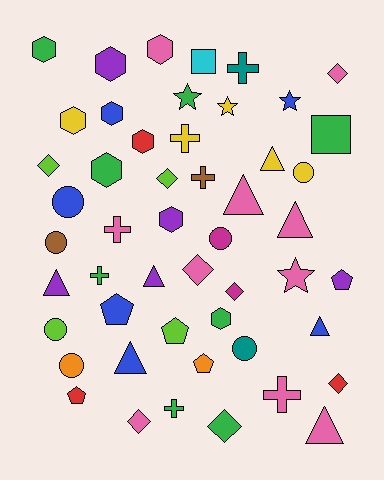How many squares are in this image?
There are 2 squares.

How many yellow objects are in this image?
There are 5 yellow objects.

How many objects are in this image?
There are 50 objects.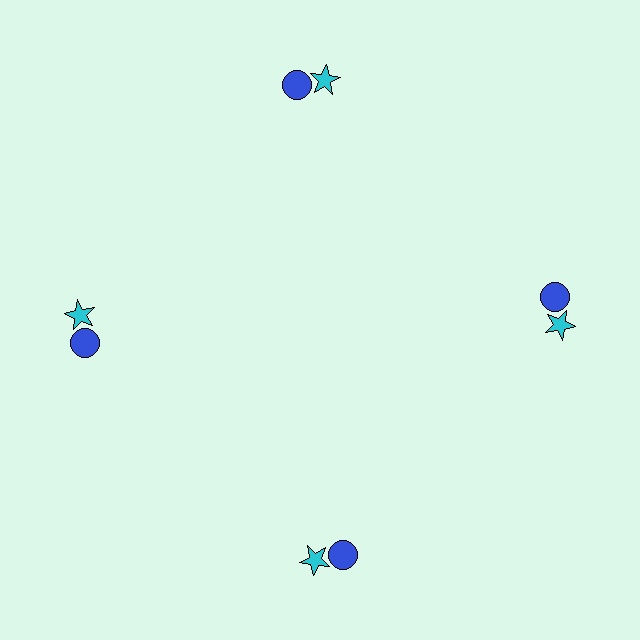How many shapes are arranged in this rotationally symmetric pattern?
There are 8 shapes, arranged in 4 groups of 2.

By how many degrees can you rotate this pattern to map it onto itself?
The pattern maps onto itself every 90 degrees of rotation.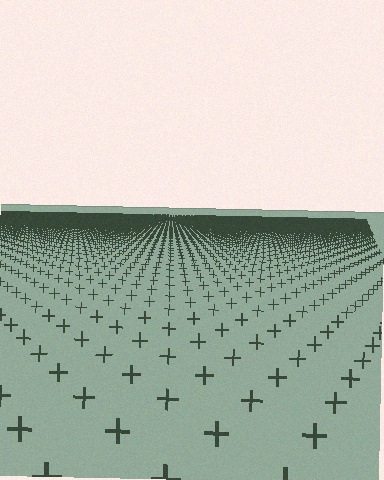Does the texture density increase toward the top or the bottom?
Density increases toward the top.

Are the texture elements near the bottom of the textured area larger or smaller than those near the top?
Larger. Near the bottom, elements are closer to the viewer and appear at a bigger on-screen size.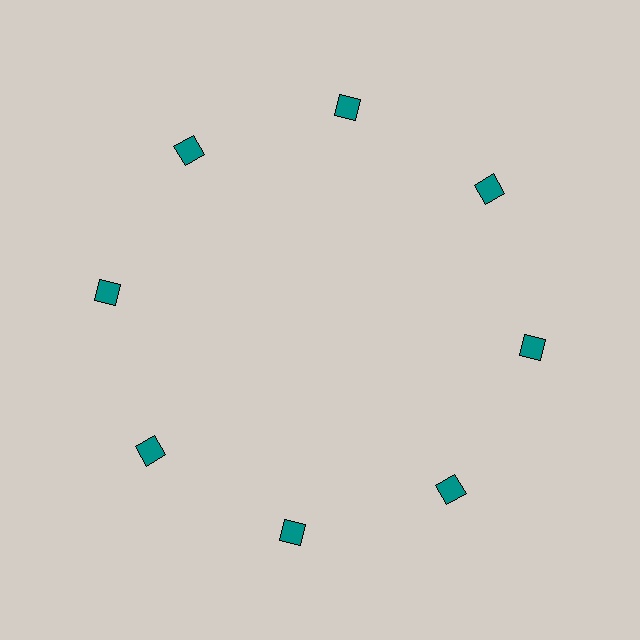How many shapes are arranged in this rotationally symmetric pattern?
There are 8 shapes, arranged in 8 groups of 1.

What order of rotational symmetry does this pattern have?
This pattern has 8-fold rotational symmetry.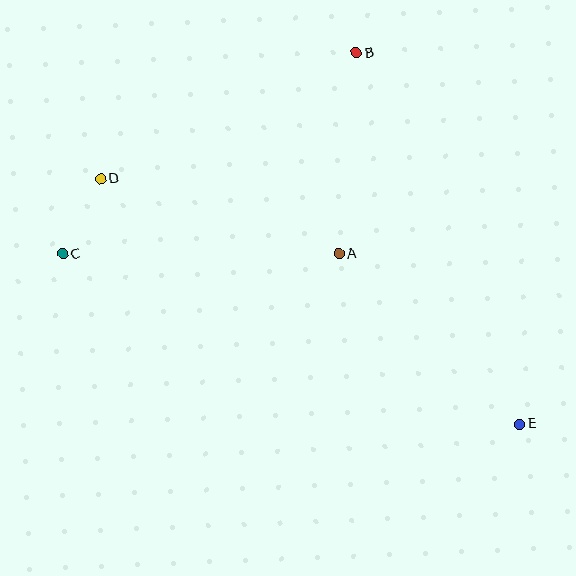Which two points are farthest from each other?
Points C and E are farthest from each other.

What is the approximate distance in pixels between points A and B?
The distance between A and B is approximately 201 pixels.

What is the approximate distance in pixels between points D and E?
The distance between D and E is approximately 485 pixels.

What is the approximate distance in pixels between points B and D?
The distance between B and D is approximately 285 pixels.